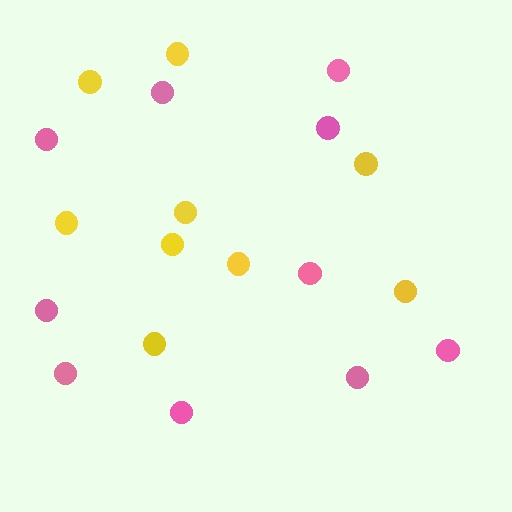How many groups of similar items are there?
There are 2 groups: one group of yellow circles (9) and one group of pink circles (10).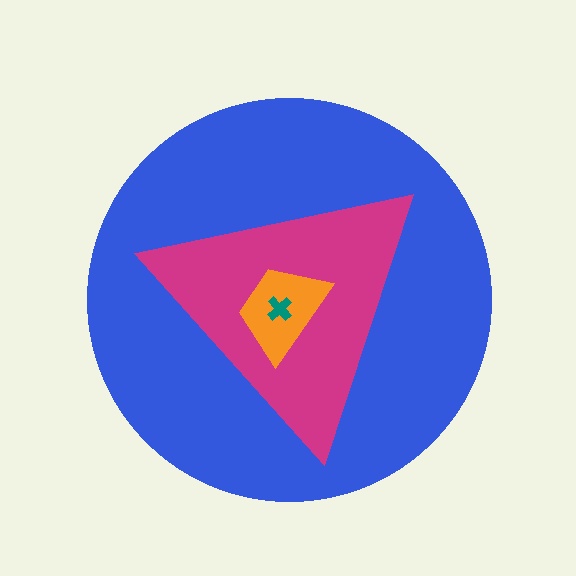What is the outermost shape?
The blue circle.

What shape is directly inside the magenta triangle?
The orange trapezoid.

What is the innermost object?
The teal cross.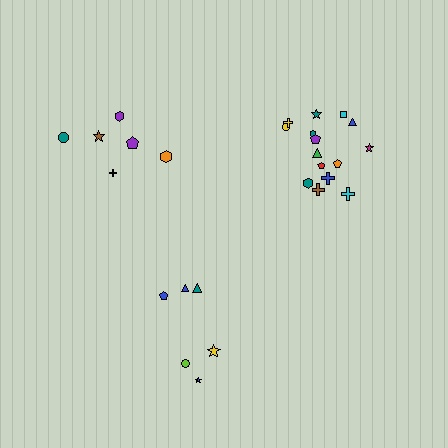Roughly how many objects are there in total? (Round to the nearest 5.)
Roughly 25 objects in total.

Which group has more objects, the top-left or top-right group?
The top-right group.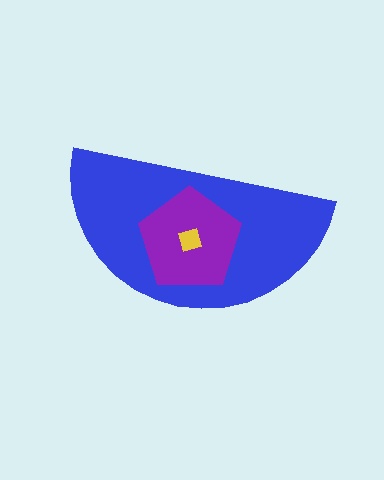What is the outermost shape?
The blue semicircle.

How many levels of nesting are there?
3.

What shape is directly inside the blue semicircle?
The purple pentagon.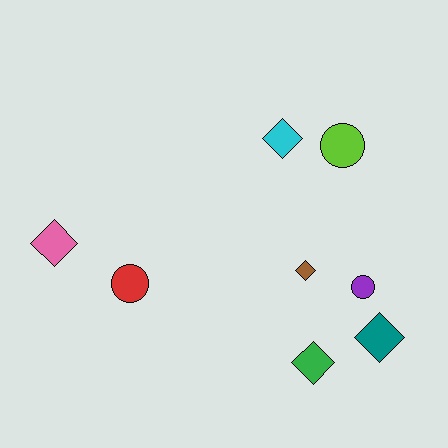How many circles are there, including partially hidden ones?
There are 3 circles.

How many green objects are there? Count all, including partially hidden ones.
There is 1 green object.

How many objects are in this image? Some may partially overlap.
There are 8 objects.